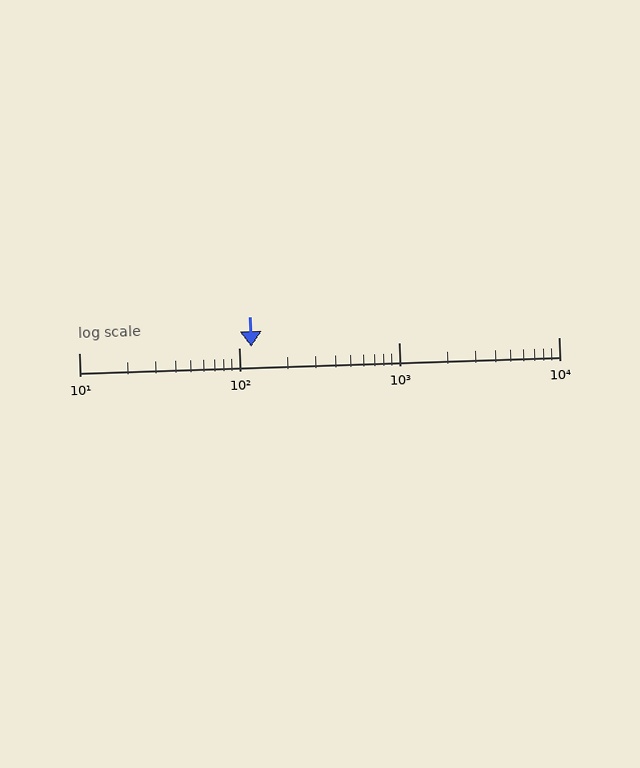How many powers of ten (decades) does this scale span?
The scale spans 3 decades, from 10 to 10000.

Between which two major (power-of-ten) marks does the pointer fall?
The pointer is between 100 and 1000.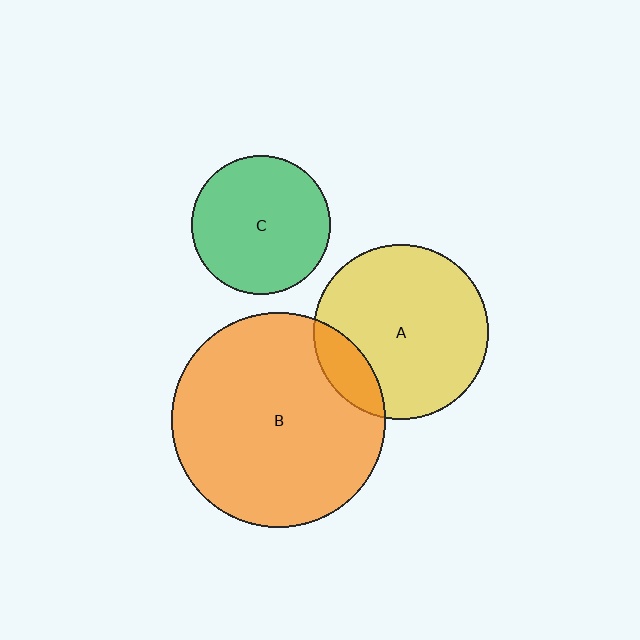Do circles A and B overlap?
Yes.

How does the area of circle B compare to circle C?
Approximately 2.4 times.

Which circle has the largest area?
Circle B (orange).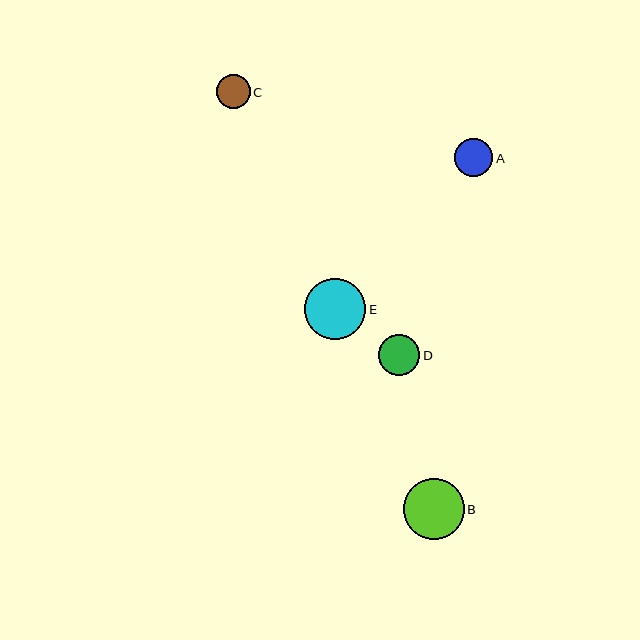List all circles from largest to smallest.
From largest to smallest: E, B, D, A, C.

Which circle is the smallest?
Circle C is the smallest with a size of approximately 34 pixels.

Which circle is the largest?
Circle E is the largest with a size of approximately 61 pixels.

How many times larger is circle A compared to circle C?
Circle A is approximately 1.1 times the size of circle C.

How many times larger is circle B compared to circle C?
Circle B is approximately 1.8 times the size of circle C.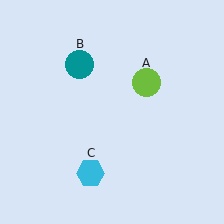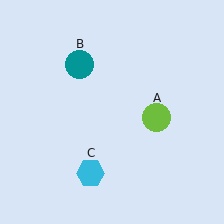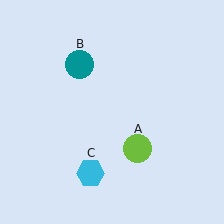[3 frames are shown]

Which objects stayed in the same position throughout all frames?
Teal circle (object B) and cyan hexagon (object C) remained stationary.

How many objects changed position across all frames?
1 object changed position: lime circle (object A).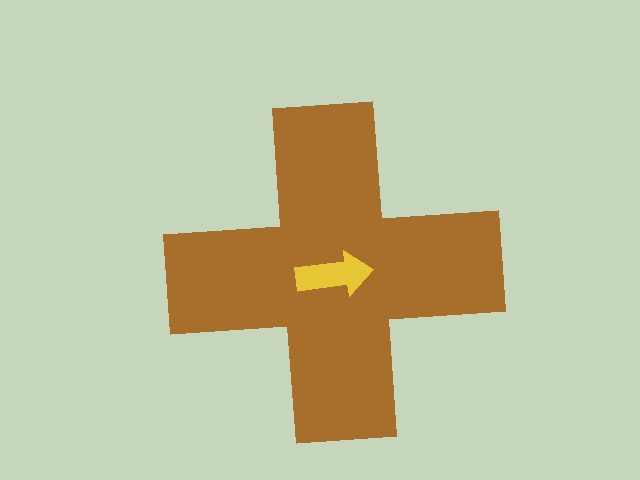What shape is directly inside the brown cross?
The yellow arrow.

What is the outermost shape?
The brown cross.